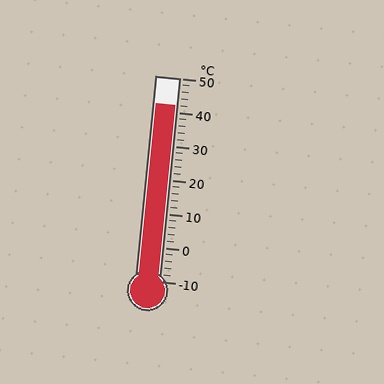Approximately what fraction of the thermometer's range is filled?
The thermometer is filled to approximately 85% of its range.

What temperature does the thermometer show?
The thermometer shows approximately 42°C.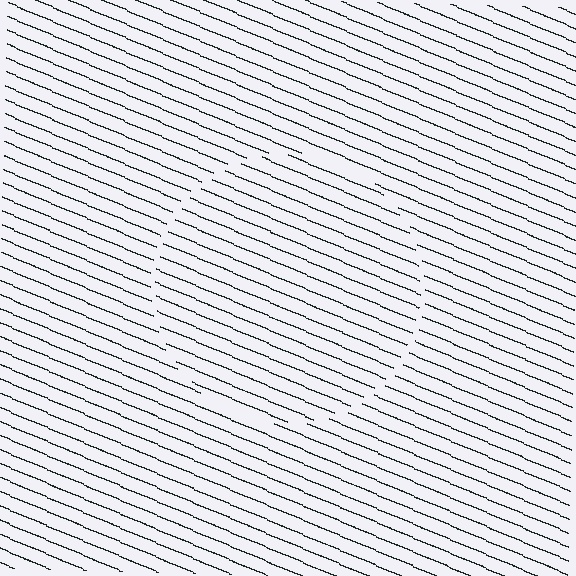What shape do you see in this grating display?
An illusory circle. The interior of the shape contains the same grating, shifted by half a period — the contour is defined by the phase discontinuity where line-ends from the inner and outer gratings abut.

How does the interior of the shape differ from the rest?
The interior of the shape contains the same grating, shifted by half a period — the contour is defined by the phase discontinuity where line-ends from the inner and outer gratings abut.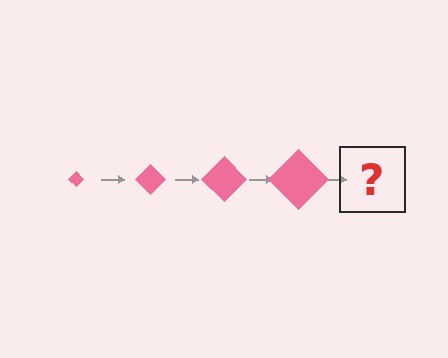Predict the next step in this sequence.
The next step is a pink diamond, larger than the previous one.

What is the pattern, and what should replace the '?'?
The pattern is that the diamond gets progressively larger each step. The '?' should be a pink diamond, larger than the previous one.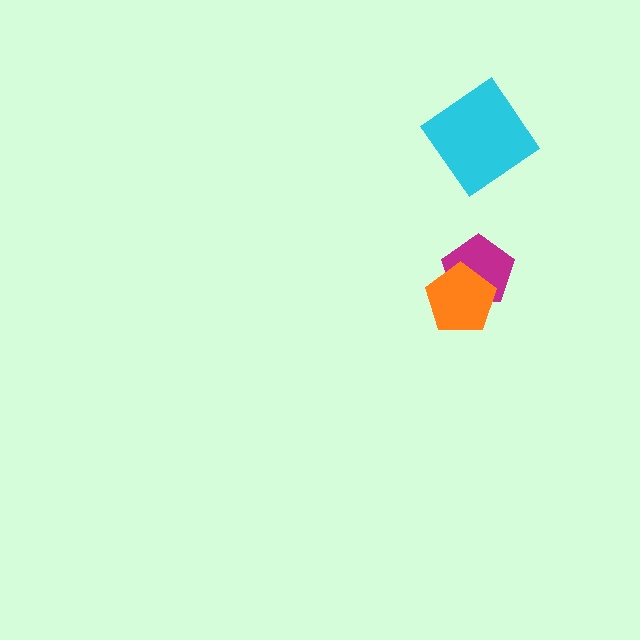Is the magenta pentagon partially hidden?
Yes, it is partially covered by another shape.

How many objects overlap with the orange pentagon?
1 object overlaps with the orange pentagon.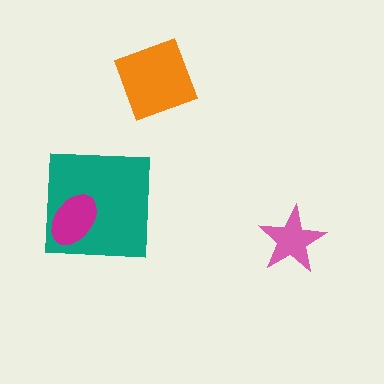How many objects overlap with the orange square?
0 objects overlap with the orange square.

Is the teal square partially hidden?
Yes, it is partially covered by another shape.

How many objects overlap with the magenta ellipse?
1 object overlaps with the magenta ellipse.